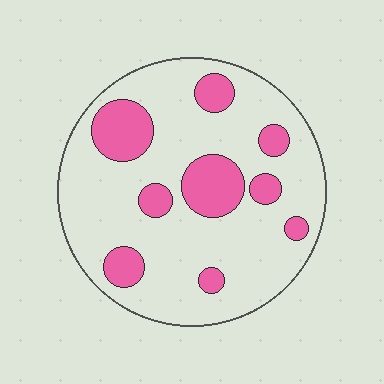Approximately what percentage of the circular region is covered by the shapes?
Approximately 20%.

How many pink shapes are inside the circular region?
9.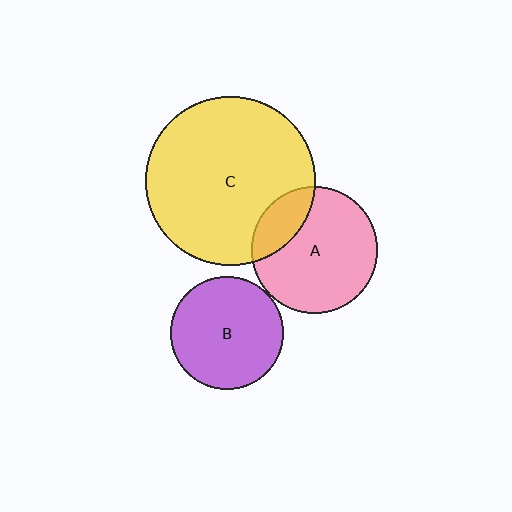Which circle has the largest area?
Circle C (yellow).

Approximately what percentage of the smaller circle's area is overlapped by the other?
Approximately 20%.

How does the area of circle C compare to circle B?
Approximately 2.3 times.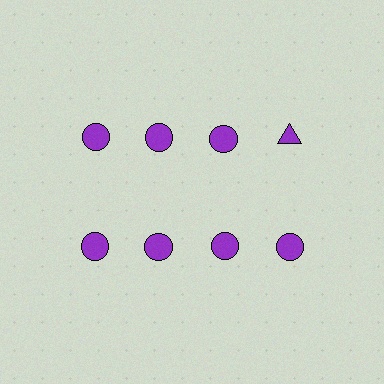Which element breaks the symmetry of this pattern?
The purple triangle in the top row, second from right column breaks the symmetry. All other shapes are purple circles.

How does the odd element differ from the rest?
It has a different shape: triangle instead of circle.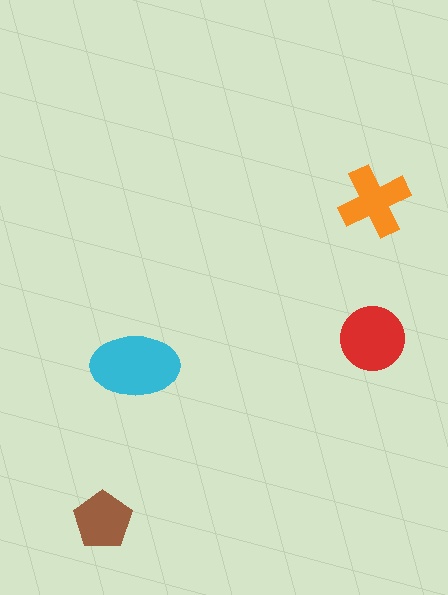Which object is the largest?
The cyan ellipse.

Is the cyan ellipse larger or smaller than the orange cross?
Larger.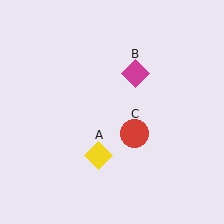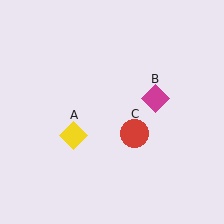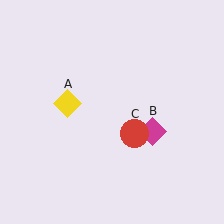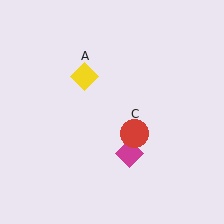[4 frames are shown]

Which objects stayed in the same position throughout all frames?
Red circle (object C) remained stationary.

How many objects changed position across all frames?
2 objects changed position: yellow diamond (object A), magenta diamond (object B).